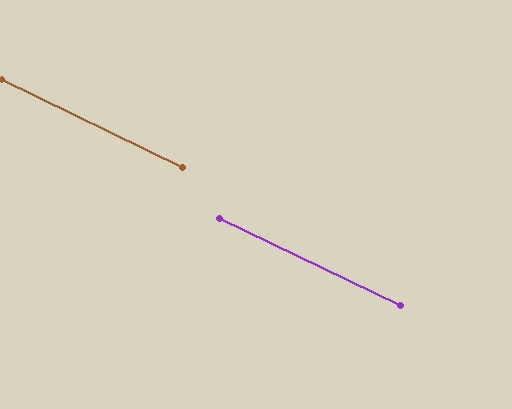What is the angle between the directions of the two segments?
Approximately 0 degrees.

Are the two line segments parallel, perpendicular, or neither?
Parallel — their directions differ by only 0.3°.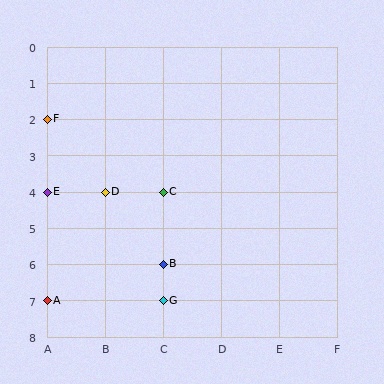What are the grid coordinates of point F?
Point F is at grid coordinates (A, 2).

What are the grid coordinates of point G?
Point G is at grid coordinates (C, 7).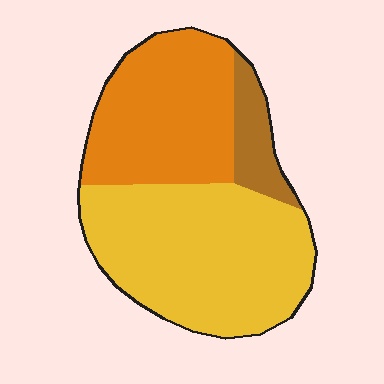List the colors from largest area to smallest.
From largest to smallest: yellow, orange, brown.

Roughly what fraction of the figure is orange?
Orange covers 37% of the figure.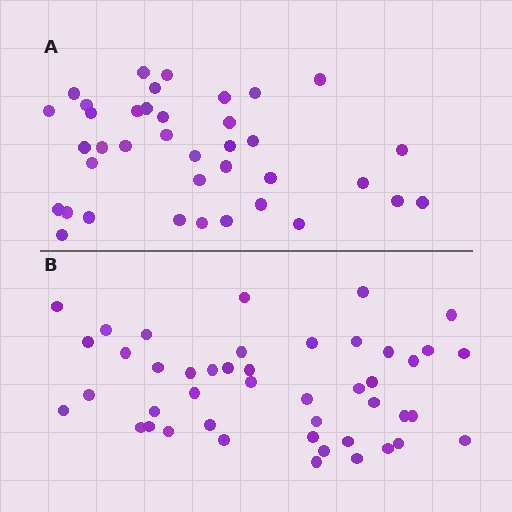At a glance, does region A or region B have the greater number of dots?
Region B (the bottom region) has more dots.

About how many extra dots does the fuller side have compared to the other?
Region B has roughly 8 or so more dots than region A.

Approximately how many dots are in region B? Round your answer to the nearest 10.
About 40 dots. (The exact count is 45, which rounds to 40.)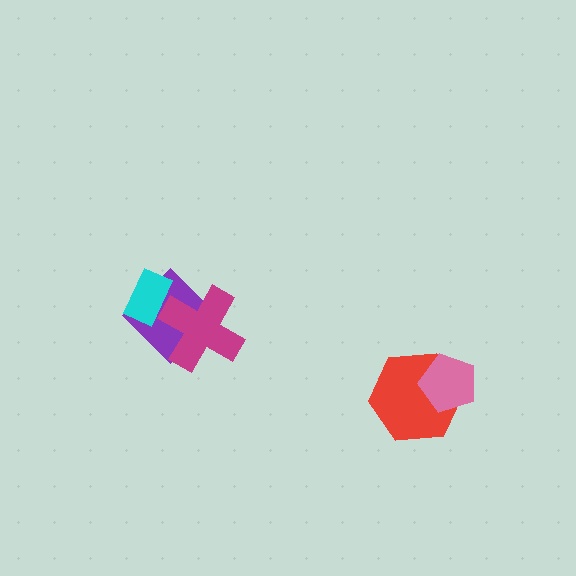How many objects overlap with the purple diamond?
2 objects overlap with the purple diamond.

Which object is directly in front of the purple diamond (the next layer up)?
The cyan rectangle is directly in front of the purple diamond.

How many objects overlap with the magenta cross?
1 object overlaps with the magenta cross.